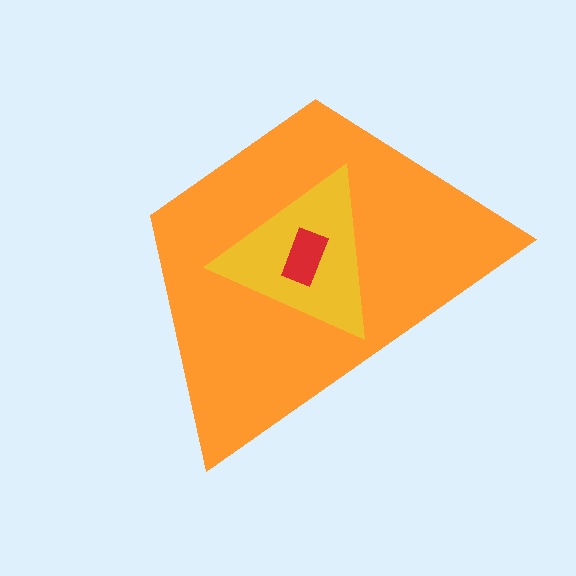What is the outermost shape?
The orange trapezoid.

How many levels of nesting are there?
3.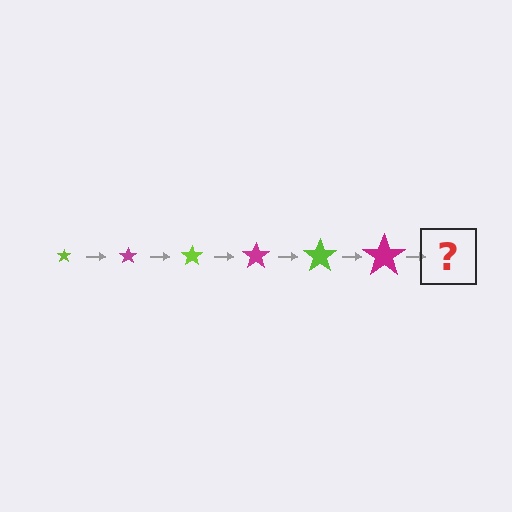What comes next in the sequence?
The next element should be a lime star, larger than the previous one.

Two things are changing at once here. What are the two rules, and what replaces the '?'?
The two rules are that the star grows larger each step and the color cycles through lime and magenta. The '?' should be a lime star, larger than the previous one.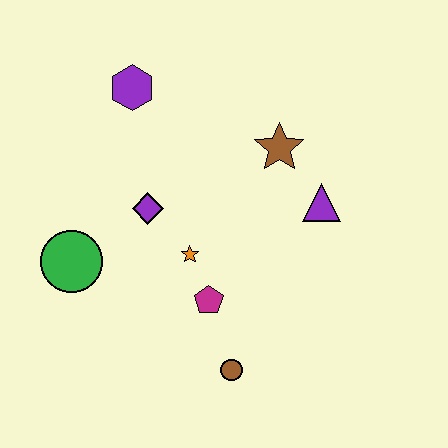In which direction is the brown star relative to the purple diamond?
The brown star is to the right of the purple diamond.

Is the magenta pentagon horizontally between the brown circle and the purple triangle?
No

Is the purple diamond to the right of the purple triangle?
No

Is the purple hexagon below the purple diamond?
No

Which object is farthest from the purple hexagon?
The brown circle is farthest from the purple hexagon.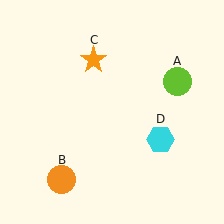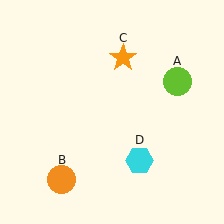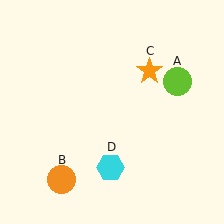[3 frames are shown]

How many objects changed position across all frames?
2 objects changed position: orange star (object C), cyan hexagon (object D).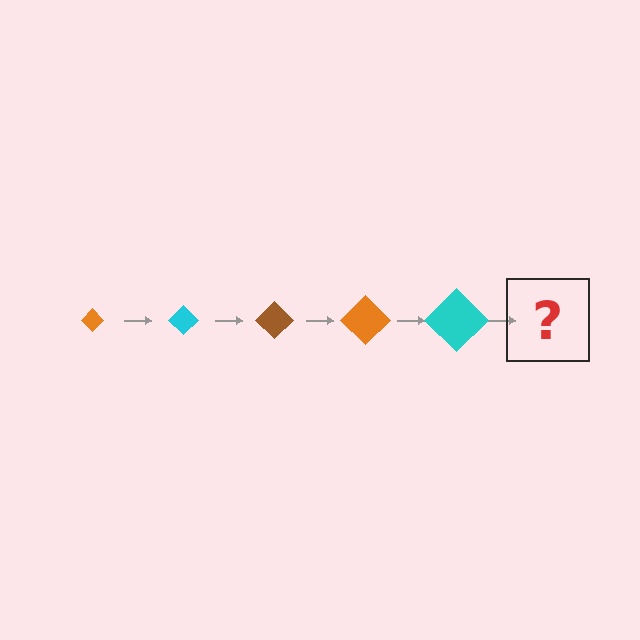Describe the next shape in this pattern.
It should be a brown diamond, larger than the previous one.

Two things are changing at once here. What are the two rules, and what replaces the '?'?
The two rules are that the diamond grows larger each step and the color cycles through orange, cyan, and brown. The '?' should be a brown diamond, larger than the previous one.